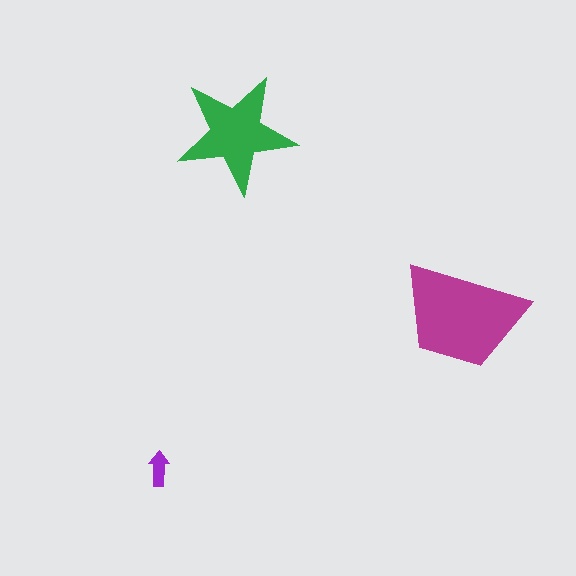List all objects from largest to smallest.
The magenta trapezoid, the green star, the purple arrow.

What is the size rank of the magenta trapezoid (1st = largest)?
1st.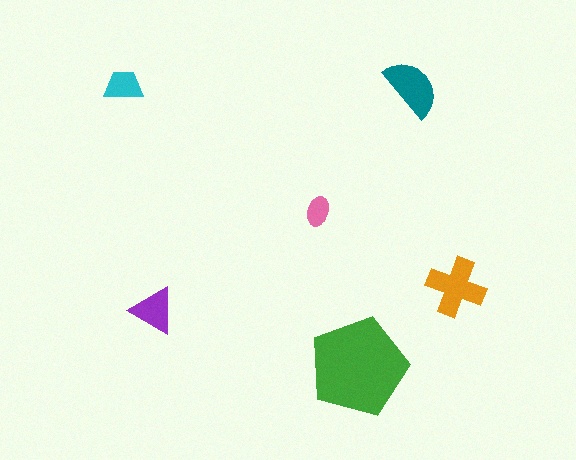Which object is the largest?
The green pentagon.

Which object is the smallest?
The pink ellipse.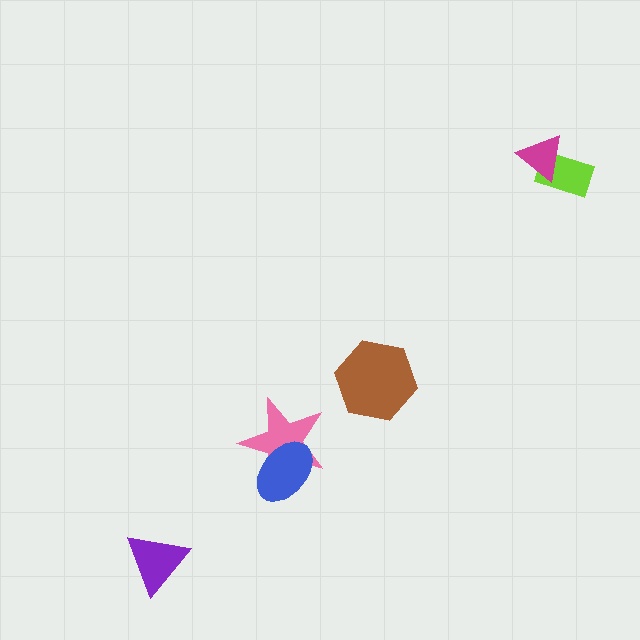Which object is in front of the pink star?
The blue ellipse is in front of the pink star.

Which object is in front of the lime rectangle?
The magenta triangle is in front of the lime rectangle.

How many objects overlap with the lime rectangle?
1 object overlaps with the lime rectangle.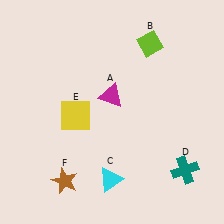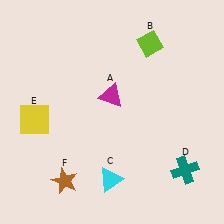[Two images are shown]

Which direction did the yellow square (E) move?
The yellow square (E) moved left.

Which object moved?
The yellow square (E) moved left.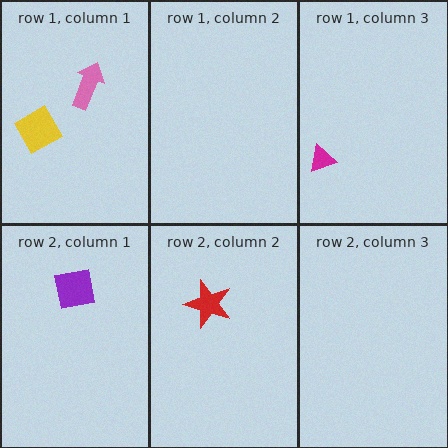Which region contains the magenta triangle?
The row 1, column 3 region.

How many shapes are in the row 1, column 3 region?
1.